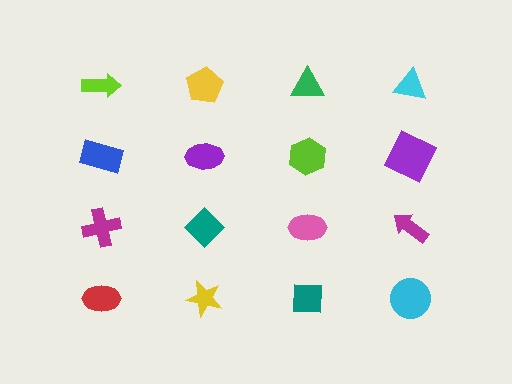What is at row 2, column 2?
A purple ellipse.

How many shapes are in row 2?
4 shapes.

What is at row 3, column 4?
A magenta arrow.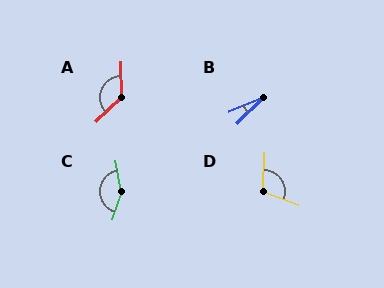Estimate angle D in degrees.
Approximately 108 degrees.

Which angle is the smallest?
B, at approximately 23 degrees.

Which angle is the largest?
C, at approximately 152 degrees.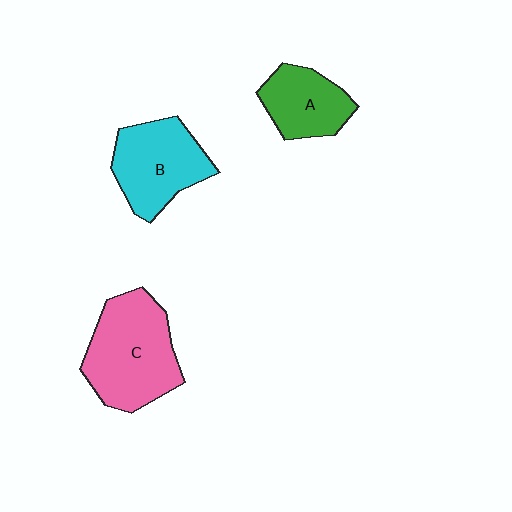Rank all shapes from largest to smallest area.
From largest to smallest: C (pink), B (cyan), A (green).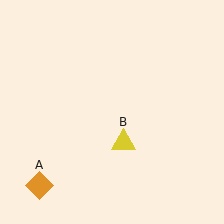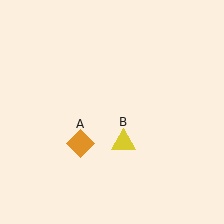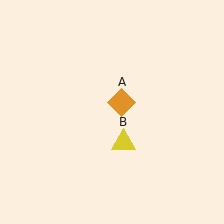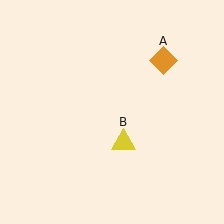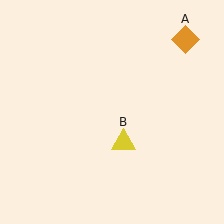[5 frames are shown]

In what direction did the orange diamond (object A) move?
The orange diamond (object A) moved up and to the right.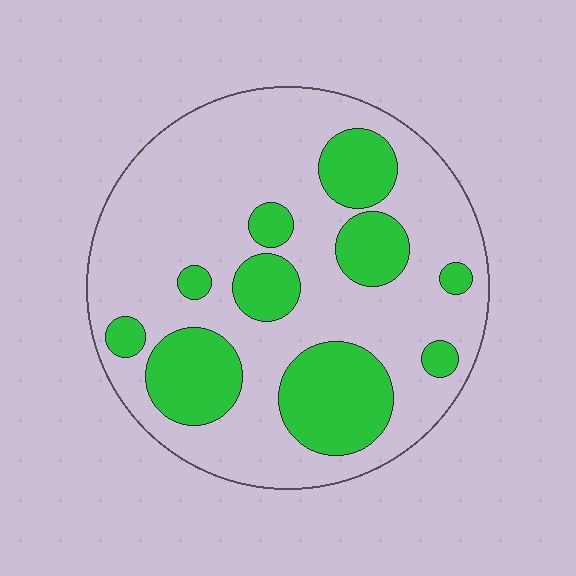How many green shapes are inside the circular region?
10.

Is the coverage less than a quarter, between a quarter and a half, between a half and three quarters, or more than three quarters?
Between a quarter and a half.